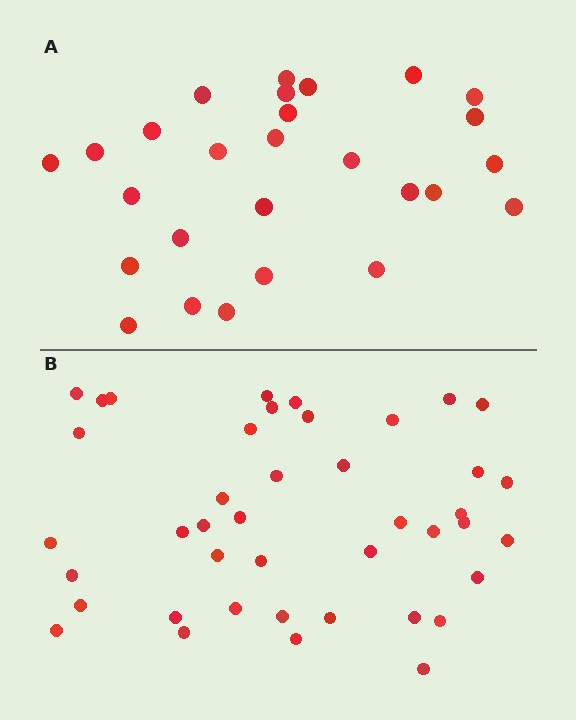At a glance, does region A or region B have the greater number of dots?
Region B (the bottom region) has more dots.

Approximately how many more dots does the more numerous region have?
Region B has approximately 15 more dots than region A.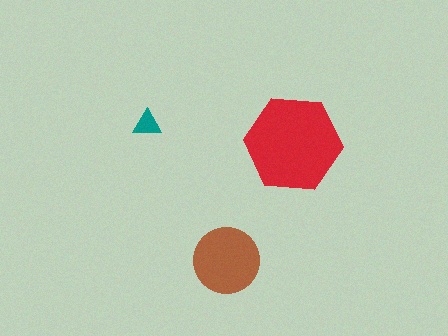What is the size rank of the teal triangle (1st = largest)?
3rd.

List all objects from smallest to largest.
The teal triangle, the brown circle, the red hexagon.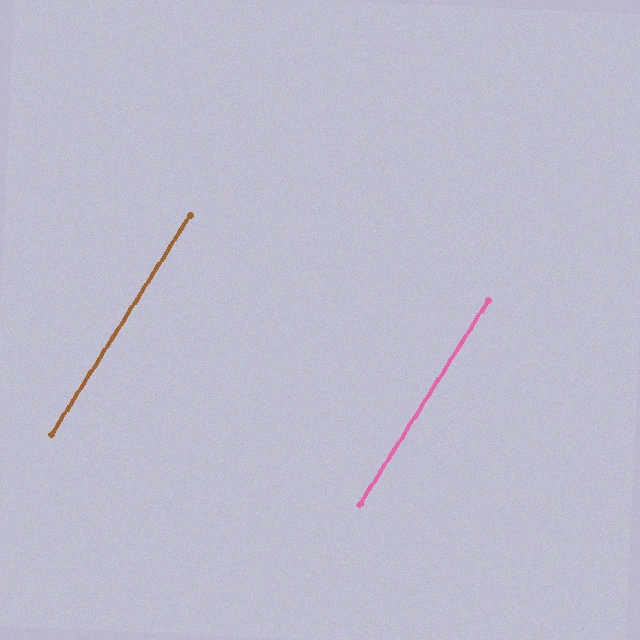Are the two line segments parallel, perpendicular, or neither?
Parallel — their directions differ by only 0.2°.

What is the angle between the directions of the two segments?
Approximately 0 degrees.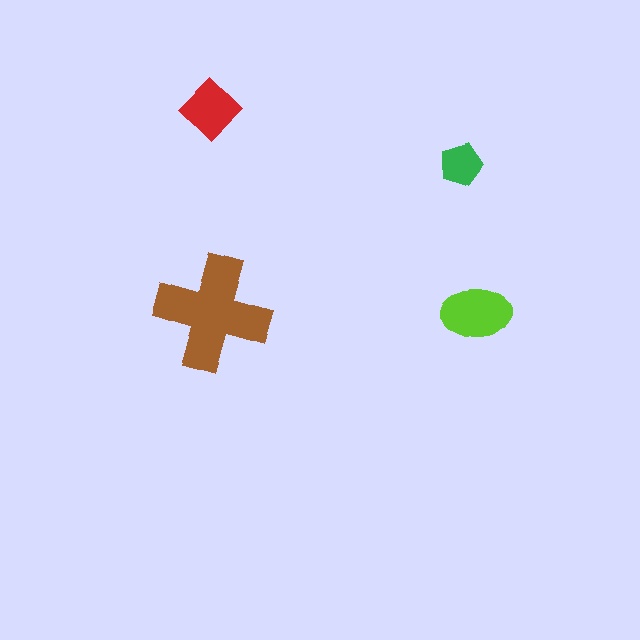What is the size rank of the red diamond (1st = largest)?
3rd.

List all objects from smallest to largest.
The green pentagon, the red diamond, the lime ellipse, the brown cross.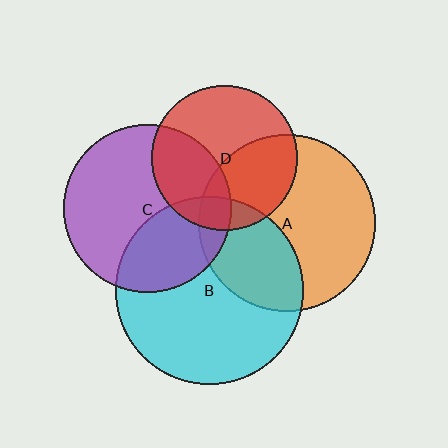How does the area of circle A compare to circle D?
Approximately 1.5 times.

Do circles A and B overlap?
Yes.